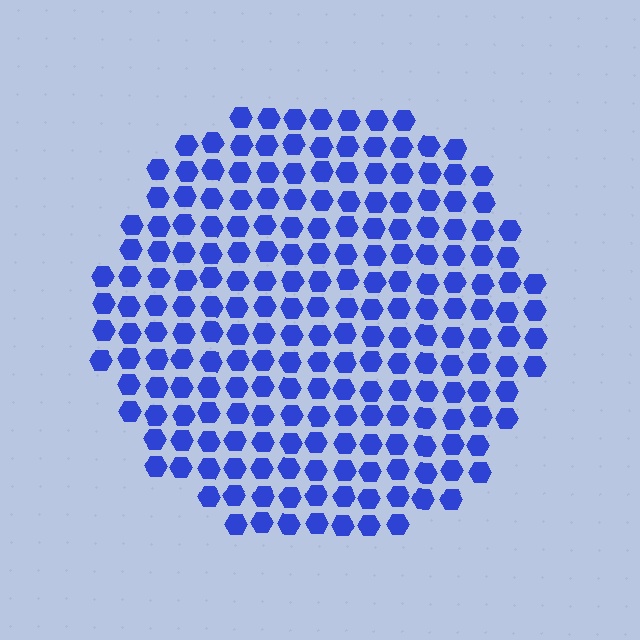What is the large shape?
The large shape is a circle.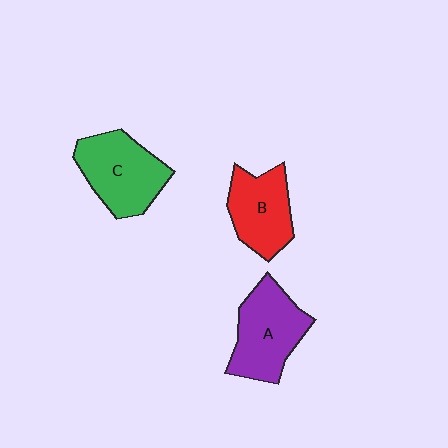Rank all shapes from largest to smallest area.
From largest to smallest: C (green), A (purple), B (red).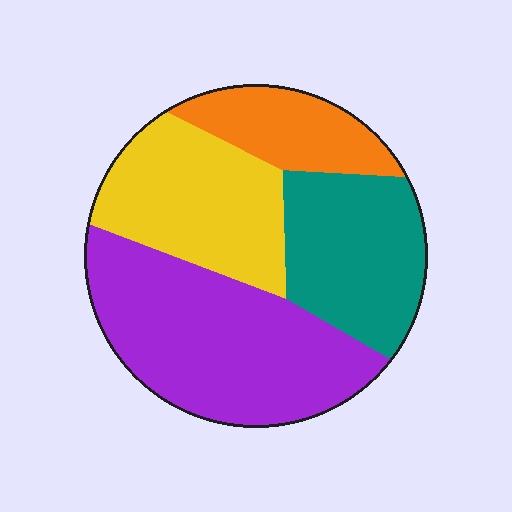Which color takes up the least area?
Orange, at roughly 15%.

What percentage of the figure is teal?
Teal takes up less than a quarter of the figure.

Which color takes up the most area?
Purple, at roughly 40%.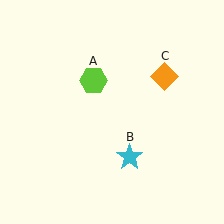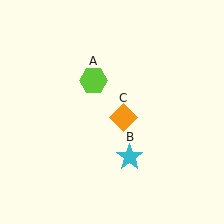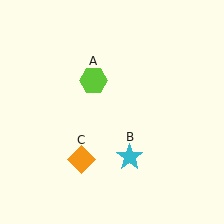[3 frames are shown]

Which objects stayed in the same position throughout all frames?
Lime hexagon (object A) and cyan star (object B) remained stationary.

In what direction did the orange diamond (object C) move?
The orange diamond (object C) moved down and to the left.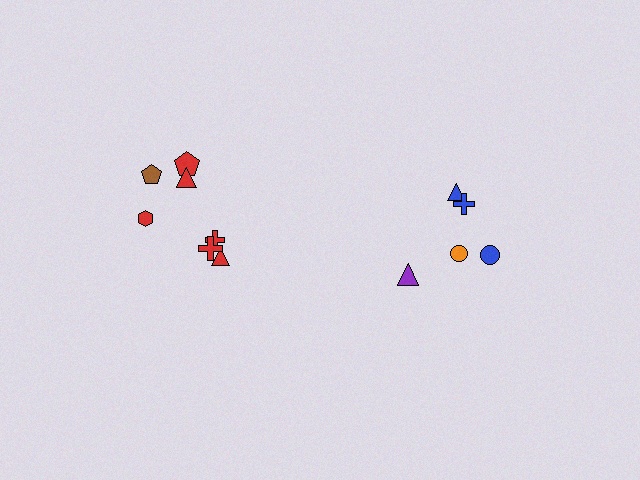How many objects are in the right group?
There are 5 objects.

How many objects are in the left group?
There are 7 objects.